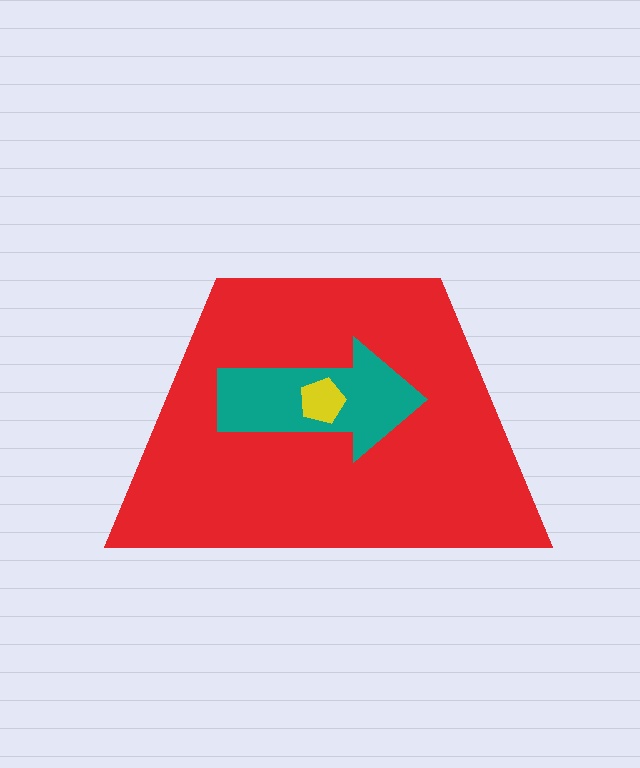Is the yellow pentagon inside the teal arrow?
Yes.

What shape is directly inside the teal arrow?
The yellow pentagon.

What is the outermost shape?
The red trapezoid.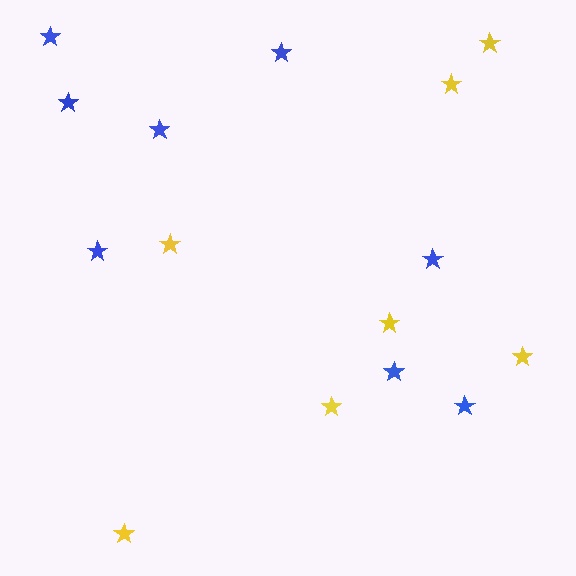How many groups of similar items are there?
There are 2 groups: one group of yellow stars (7) and one group of blue stars (8).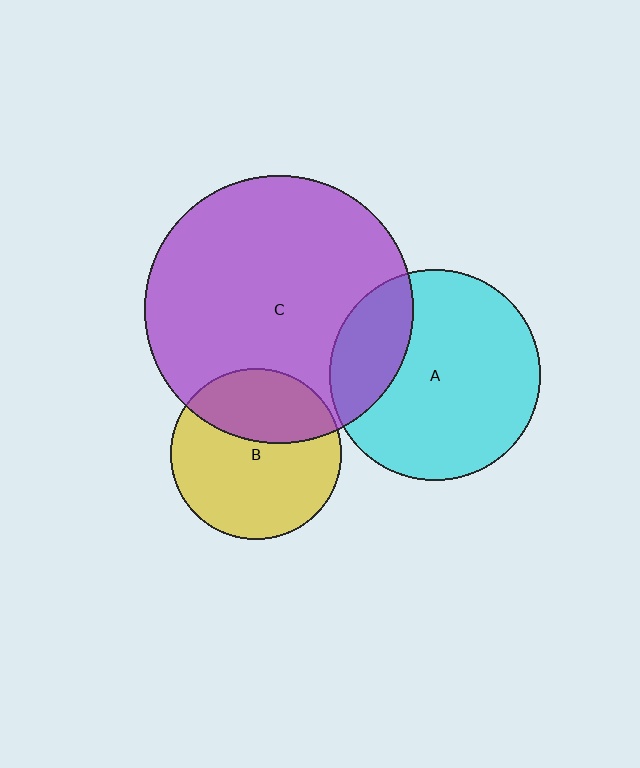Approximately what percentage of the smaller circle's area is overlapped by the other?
Approximately 25%.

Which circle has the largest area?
Circle C (purple).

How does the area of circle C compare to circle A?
Approximately 1.6 times.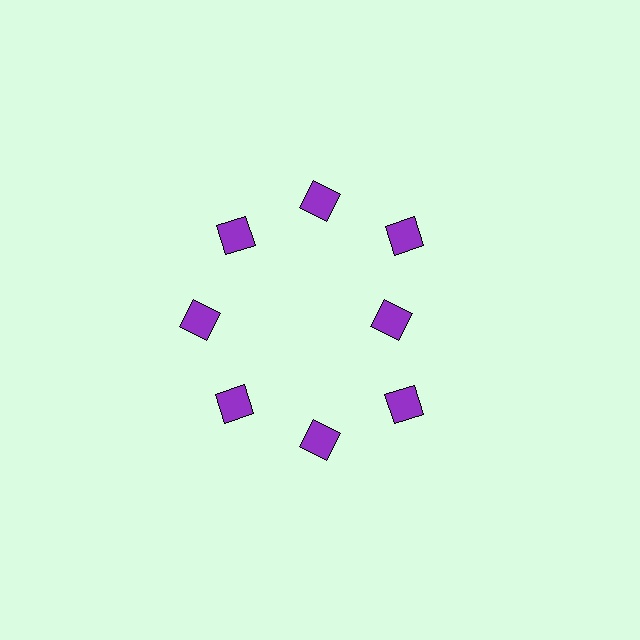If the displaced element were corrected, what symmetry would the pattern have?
It would have 8-fold rotational symmetry — the pattern would map onto itself every 45 degrees.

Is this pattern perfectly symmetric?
No. The 8 purple diamonds are arranged in a ring, but one element near the 3 o'clock position is pulled inward toward the center, breaking the 8-fold rotational symmetry.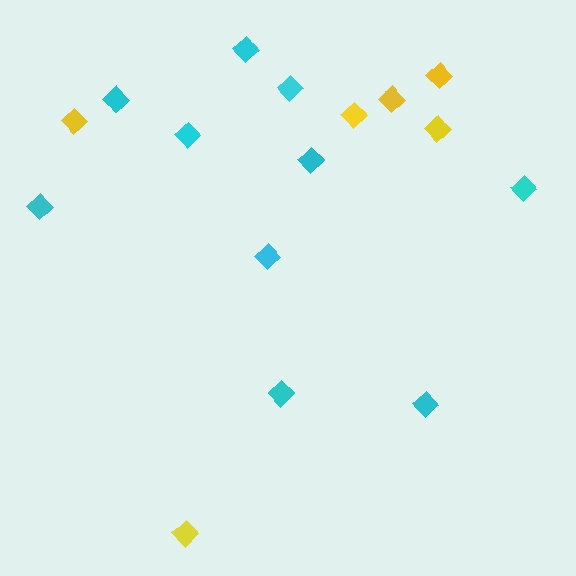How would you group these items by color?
There are 2 groups: one group of yellow diamonds (6) and one group of cyan diamonds (10).